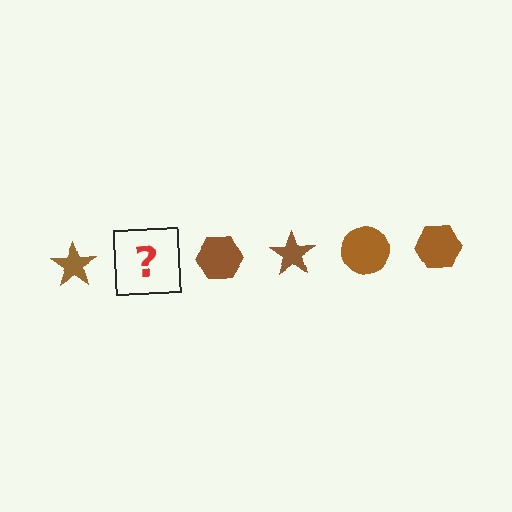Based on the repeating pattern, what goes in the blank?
The blank should be a brown circle.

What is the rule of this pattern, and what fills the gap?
The rule is that the pattern cycles through star, circle, hexagon shapes in brown. The gap should be filled with a brown circle.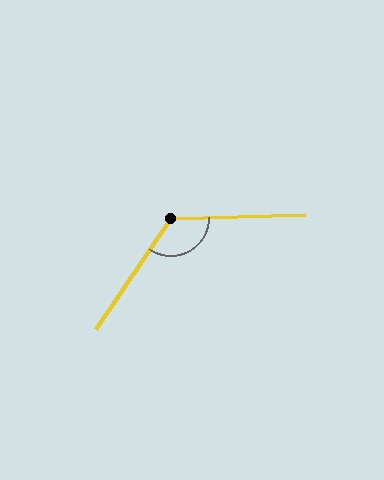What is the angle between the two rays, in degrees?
Approximately 126 degrees.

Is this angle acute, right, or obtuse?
It is obtuse.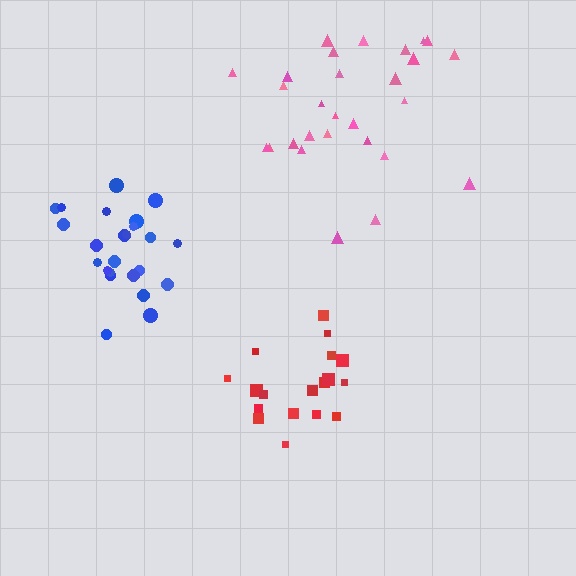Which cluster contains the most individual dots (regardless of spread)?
Pink (28).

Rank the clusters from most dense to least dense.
blue, red, pink.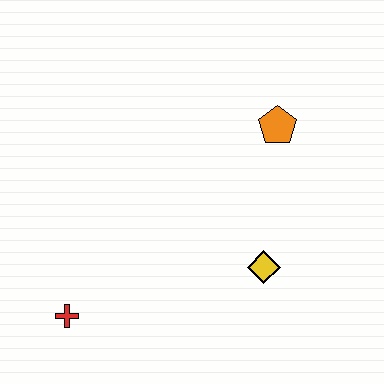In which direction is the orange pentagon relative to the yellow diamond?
The orange pentagon is above the yellow diamond.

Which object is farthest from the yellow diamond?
The red cross is farthest from the yellow diamond.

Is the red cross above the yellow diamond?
No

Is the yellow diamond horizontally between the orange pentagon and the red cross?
Yes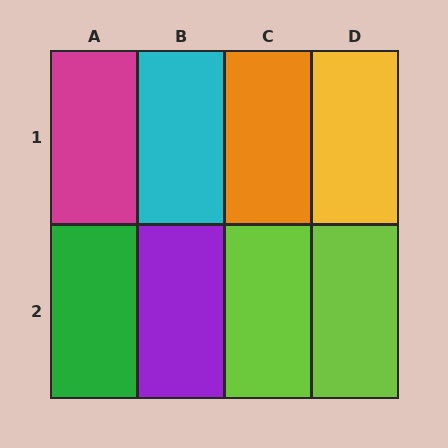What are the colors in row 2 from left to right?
Green, purple, lime, lime.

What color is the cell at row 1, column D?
Yellow.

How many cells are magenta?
1 cell is magenta.